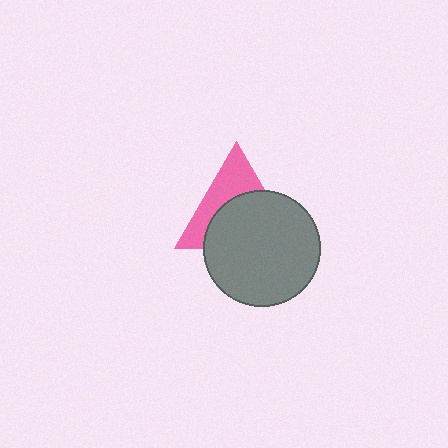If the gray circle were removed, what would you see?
You would see the complete pink triangle.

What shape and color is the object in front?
The object in front is a gray circle.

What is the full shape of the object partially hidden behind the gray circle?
The partially hidden object is a pink triangle.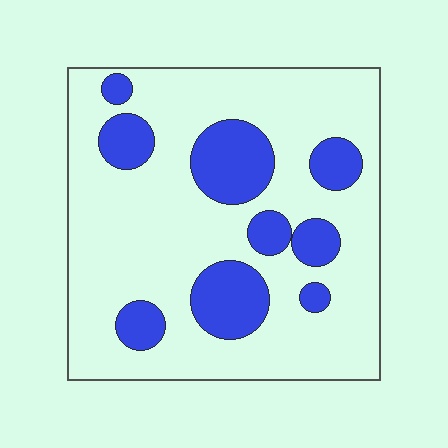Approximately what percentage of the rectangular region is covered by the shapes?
Approximately 25%.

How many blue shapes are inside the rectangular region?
9.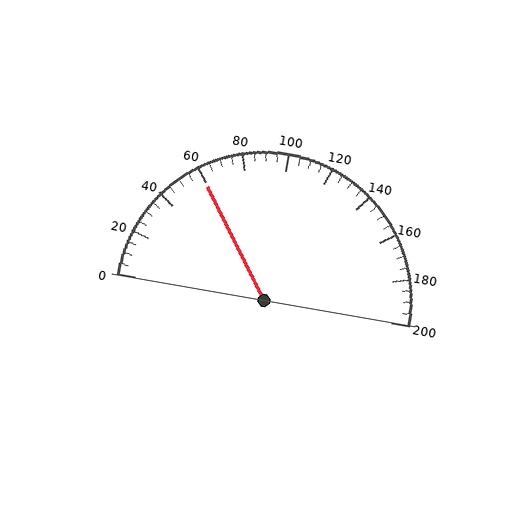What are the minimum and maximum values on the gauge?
The gauge ranges from 0 to 200.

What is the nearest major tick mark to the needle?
The nearest major tick mark is 60.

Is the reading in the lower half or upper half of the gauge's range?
The reading is in the lower half of the range (0 to 200).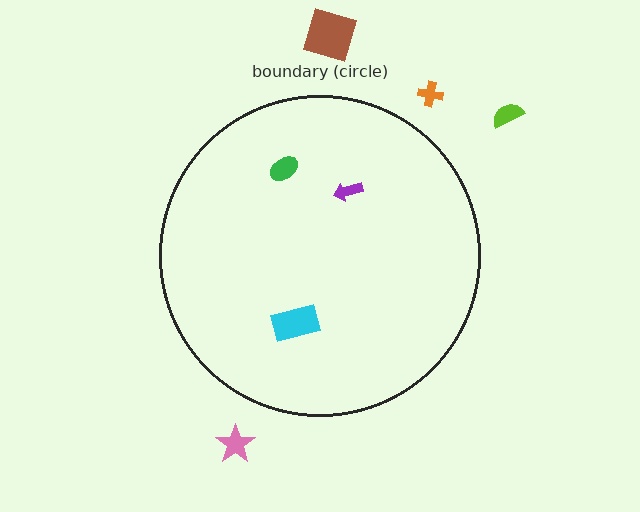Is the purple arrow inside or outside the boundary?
Inside.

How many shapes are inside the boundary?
3 inside, 4 outside.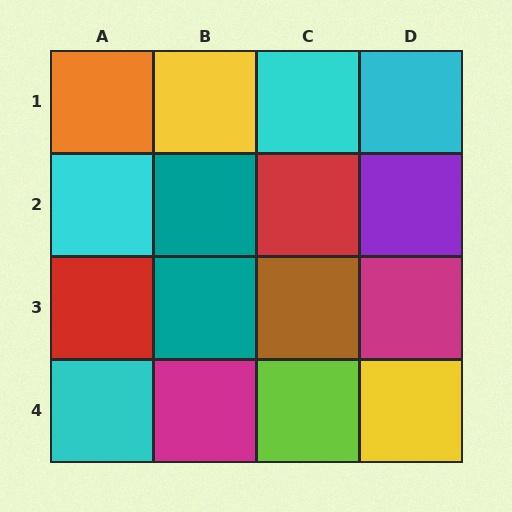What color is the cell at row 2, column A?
Cyan.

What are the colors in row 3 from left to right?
Red, teal, brown, magenta.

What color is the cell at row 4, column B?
Magenta.